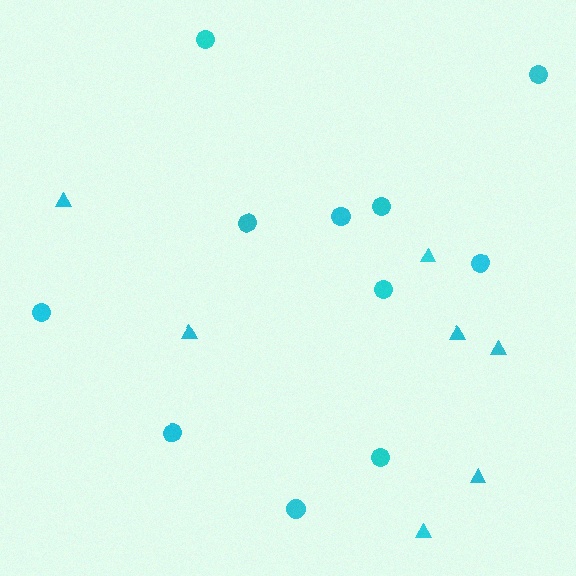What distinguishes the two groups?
There are 2 groups: one group of triangles (7) and one group of circles (11).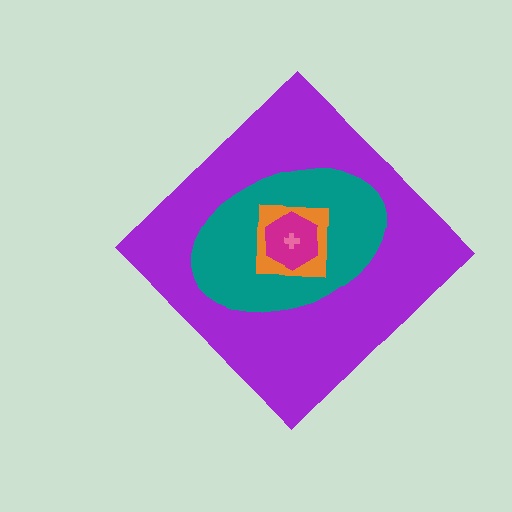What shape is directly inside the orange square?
The magenta hexagon.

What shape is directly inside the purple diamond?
The teal ellipse.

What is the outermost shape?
The purple diamond.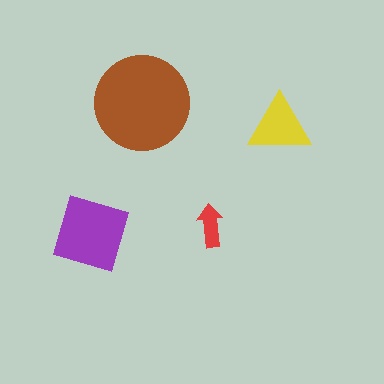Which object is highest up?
The brown circle is topmost.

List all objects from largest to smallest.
The brown circle, the purple diamond, the yellow triangle, the red arrow.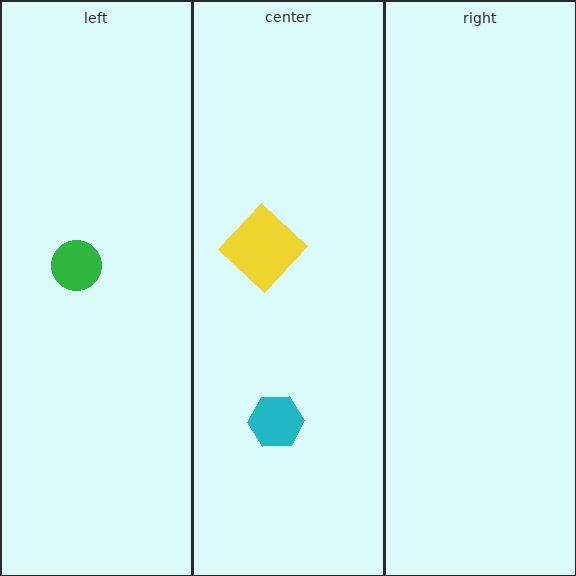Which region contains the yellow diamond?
The center region.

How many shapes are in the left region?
1.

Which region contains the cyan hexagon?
The center region.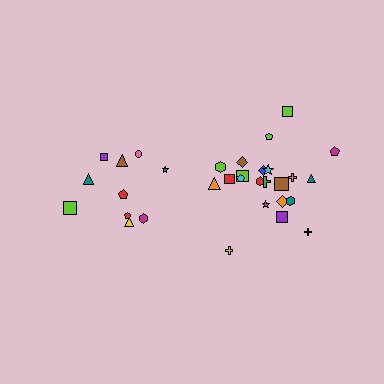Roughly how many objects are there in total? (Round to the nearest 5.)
Roughly 30 objects in total.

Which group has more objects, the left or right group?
The right group.